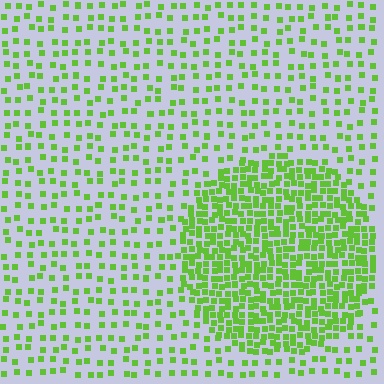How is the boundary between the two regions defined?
The boundary is defined by a change in element density (approximately 2.7x ratio). All elements are the same color, size, and shape.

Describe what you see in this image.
The image contains small lime elements arranged at two different densities. A circle-shaped region is visible where the elements are more densely packed than the surrounding area.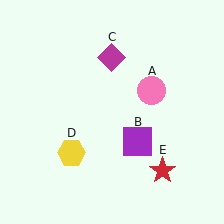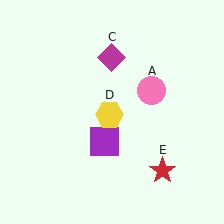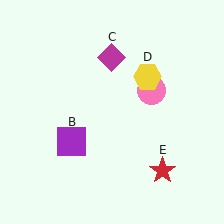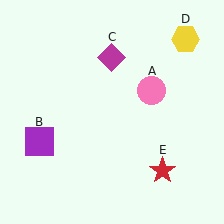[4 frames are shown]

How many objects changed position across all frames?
2 objects changed position: purple square (object B), yellow hexagon (object D).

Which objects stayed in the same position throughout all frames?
Pink circle (object A) and magenta diamond (object C) and red star (object E) remained stationary.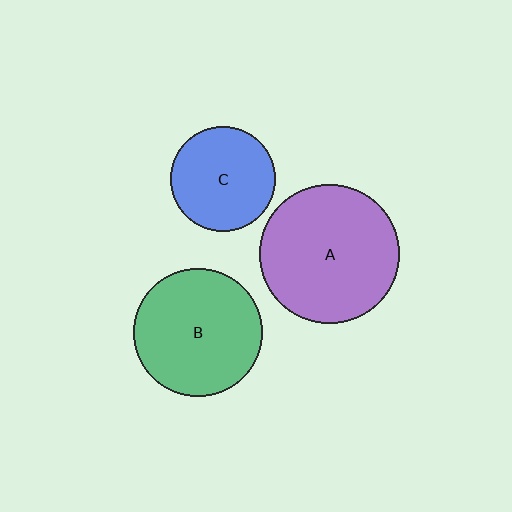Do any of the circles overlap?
No, none of the circles overlap.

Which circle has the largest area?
Circle A (purple).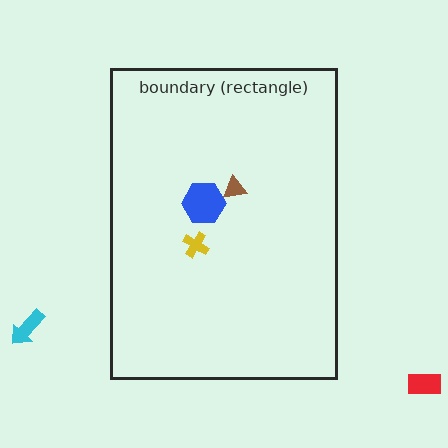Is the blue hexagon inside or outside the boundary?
Inside.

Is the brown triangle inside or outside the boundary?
Inside.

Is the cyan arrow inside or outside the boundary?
Outside.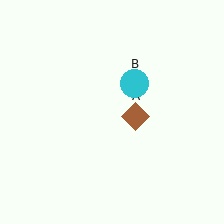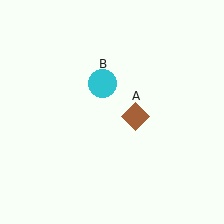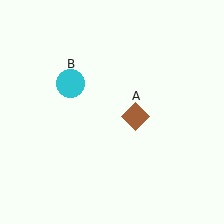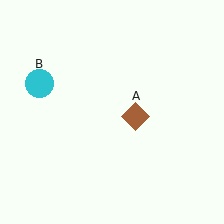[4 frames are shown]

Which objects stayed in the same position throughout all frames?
Brown diamond (object A) remained stationary.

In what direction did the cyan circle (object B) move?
The cyan circle (object B) moved left.